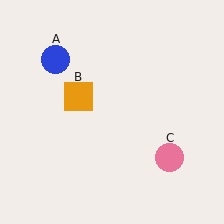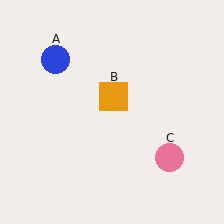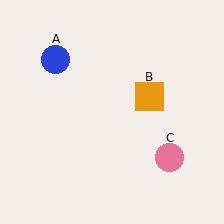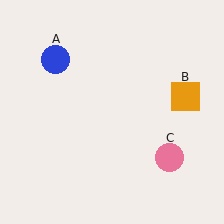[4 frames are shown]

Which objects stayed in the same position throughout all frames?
Blue circle (object A) and pink circle (object C) remained stationary.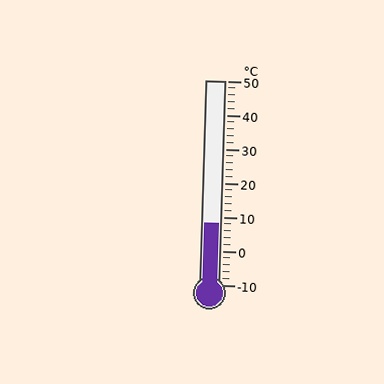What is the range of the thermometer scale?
The thermometer scale ranges from -10°C to 50°C.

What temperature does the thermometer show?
The thermometer shows approximately 8°C.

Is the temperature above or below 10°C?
The temperature is below 10°C.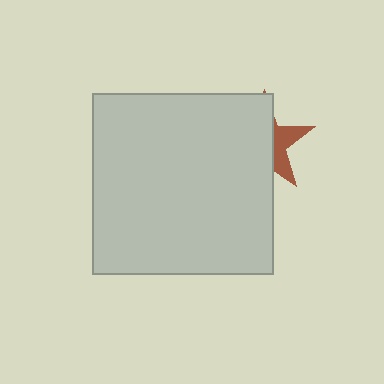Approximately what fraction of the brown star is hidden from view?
Roughly 66% of the brown star is hidden behind the light gray rectangle.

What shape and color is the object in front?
The object in front is a light gray rectangle.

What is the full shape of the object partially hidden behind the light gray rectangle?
The partially hidden object is a brown star.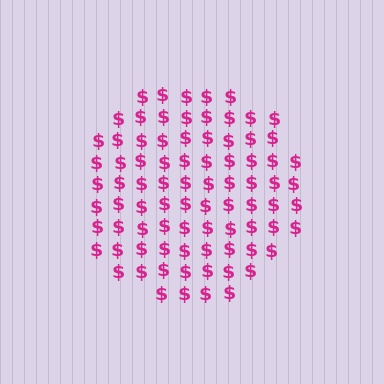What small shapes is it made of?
It is made of small dollar signs.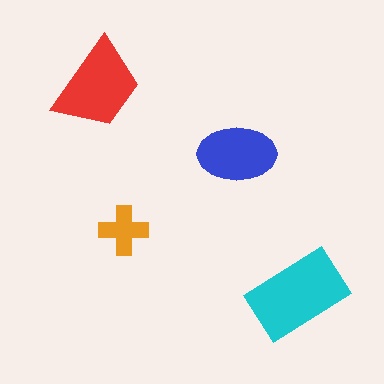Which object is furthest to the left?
The red trapezoid is leftmost.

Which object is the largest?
The cyan rectangle.